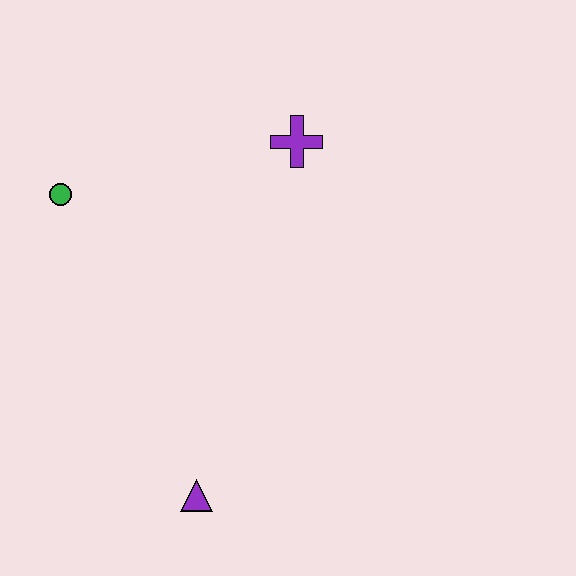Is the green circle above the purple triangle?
Yes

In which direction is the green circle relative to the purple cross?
The green circle is to the left of the purple cross.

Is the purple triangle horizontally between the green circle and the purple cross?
Yes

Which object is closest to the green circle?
The purple cross is closest to the green circle.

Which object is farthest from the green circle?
The purple triangle is farthest from the green circle.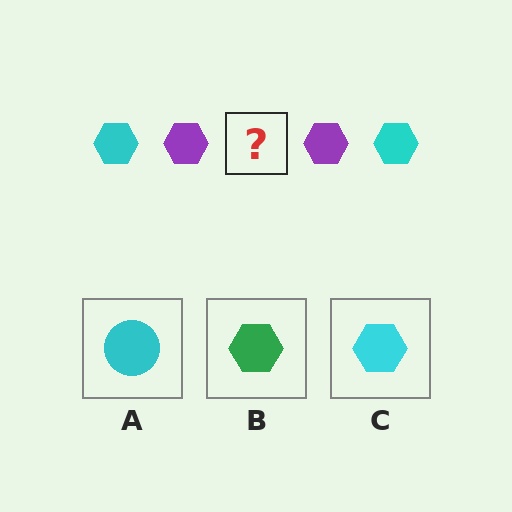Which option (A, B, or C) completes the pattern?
C.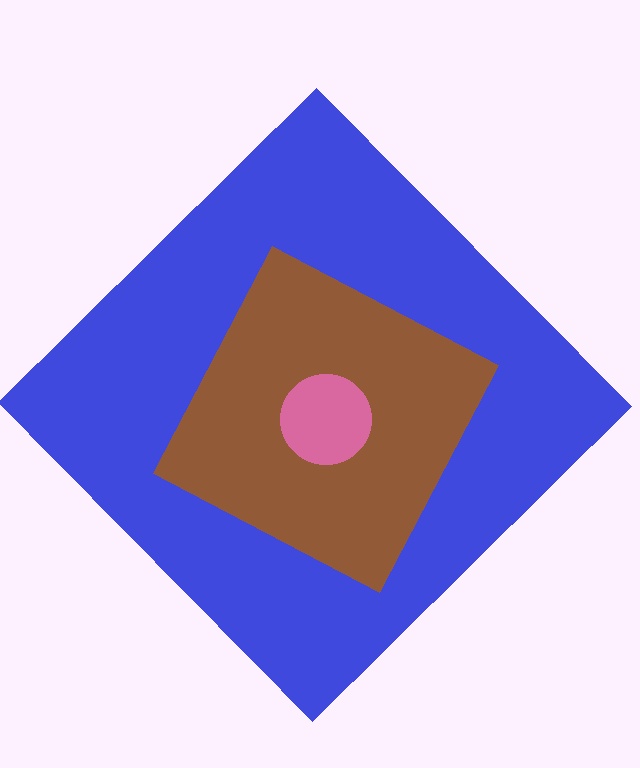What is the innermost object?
The pink circle.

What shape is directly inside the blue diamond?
The brown diamond.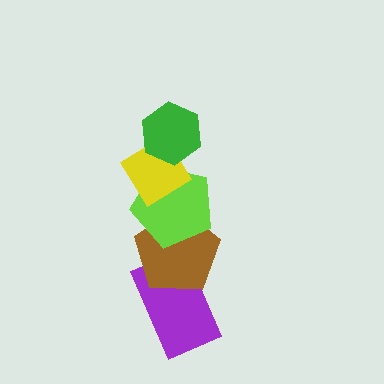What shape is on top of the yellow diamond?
The green hexagon is on top of the yellow diamond.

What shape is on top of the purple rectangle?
The brown pentagon is on top of the purple rectangle.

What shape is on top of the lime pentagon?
The yellow diamond is on top of the lime pentagon.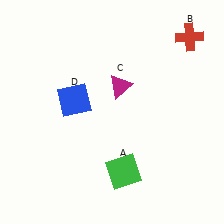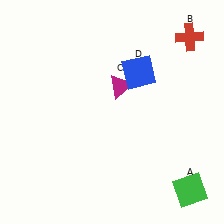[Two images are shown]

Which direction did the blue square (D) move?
The blue square (D) moved right.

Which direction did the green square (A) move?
The green square (A) moved right.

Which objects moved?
The objects that moved are: the green square (A), the blue square (D).